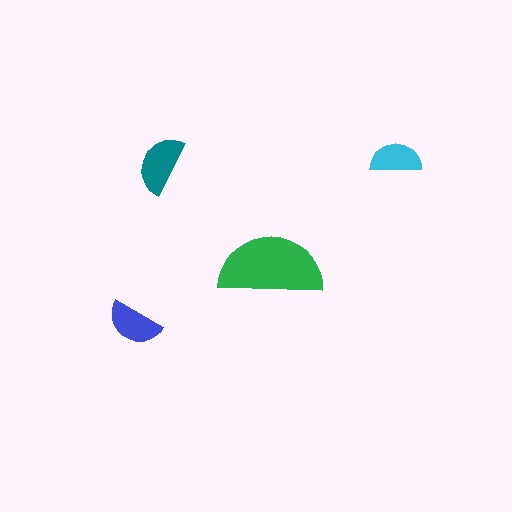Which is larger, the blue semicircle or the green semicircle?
The green one.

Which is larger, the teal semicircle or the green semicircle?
The green one.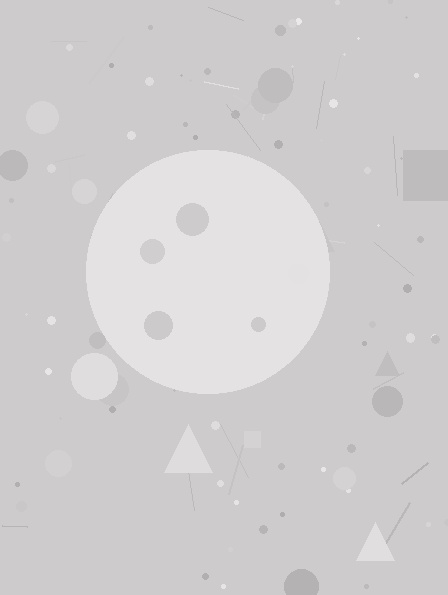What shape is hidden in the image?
A circle is hidden in the image.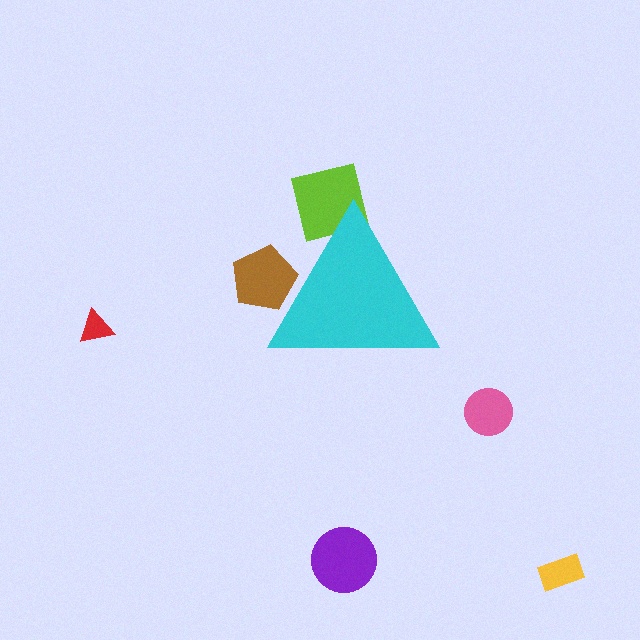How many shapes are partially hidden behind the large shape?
2 shapes are partially hidden.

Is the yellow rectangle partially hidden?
No, the yellow rectangle is fully visible.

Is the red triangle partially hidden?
No, the red triangle is fully visible.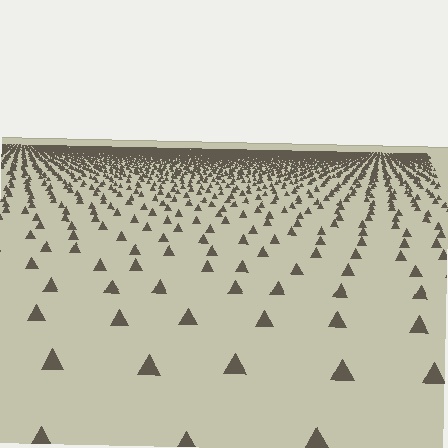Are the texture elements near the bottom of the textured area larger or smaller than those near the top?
Larger. Near the bottom, elements are closer to the viewer and appear at a bigger on-screen size.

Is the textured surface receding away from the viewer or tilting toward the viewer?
The surface is receding away from the viewer. Texture elements get smaller and denser toward the top.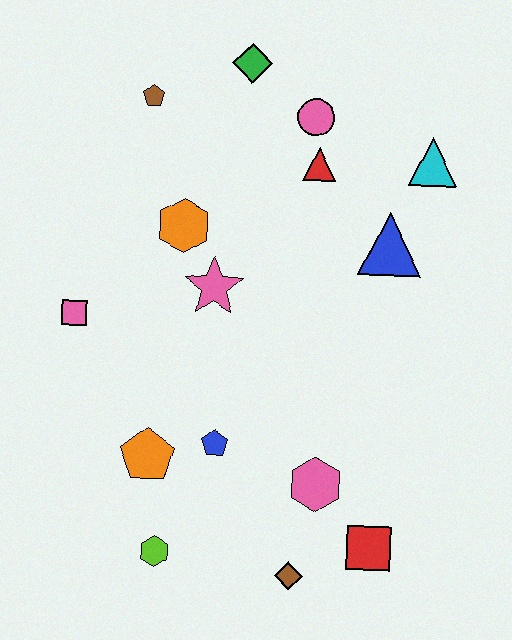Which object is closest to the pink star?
The orange hexagon is closest to the pink star.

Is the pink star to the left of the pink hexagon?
Yes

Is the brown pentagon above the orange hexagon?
Yes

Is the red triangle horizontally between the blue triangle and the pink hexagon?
No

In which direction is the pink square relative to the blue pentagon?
The pink square is to the left of the blue pentagon.